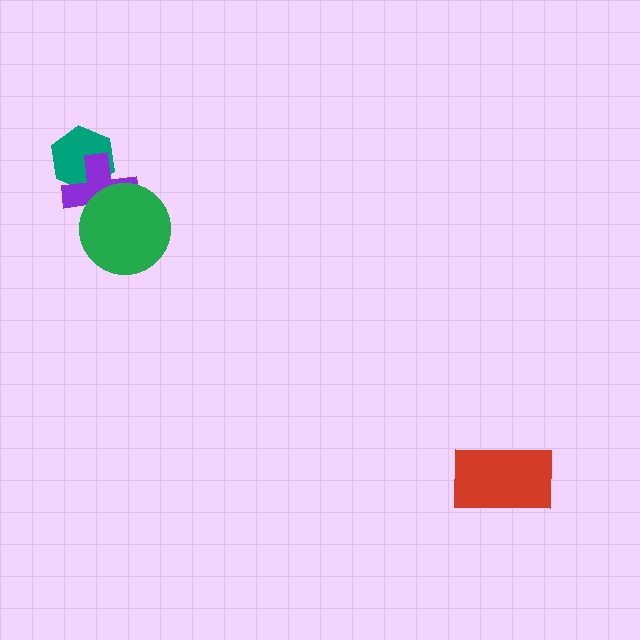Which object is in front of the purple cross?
The green circle is in front of the purple cross.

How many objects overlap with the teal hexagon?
1 object overlaps with the teal hexagon.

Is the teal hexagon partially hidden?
Yes, it is partially covered by another shape.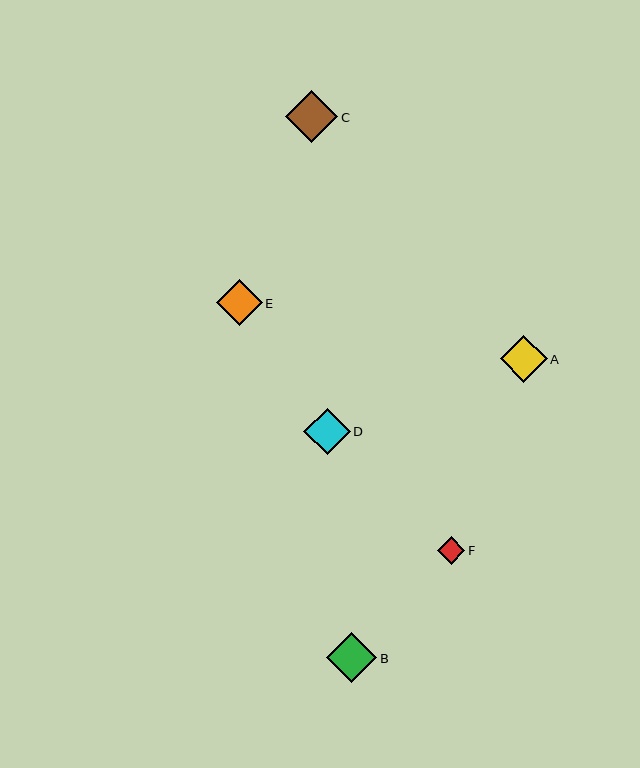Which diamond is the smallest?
Diamond F is the smallest with a size of approximately 28 pixels.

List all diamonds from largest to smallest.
From largest to smallest: C, B, A, D, E, F.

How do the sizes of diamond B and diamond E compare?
Diamond B and diamond E are approximately the same size.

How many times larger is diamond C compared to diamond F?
Diamond C is approximately 1.9 times the size of diamond F.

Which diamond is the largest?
Diamond C is the largest with a size of approximately 52 pixels.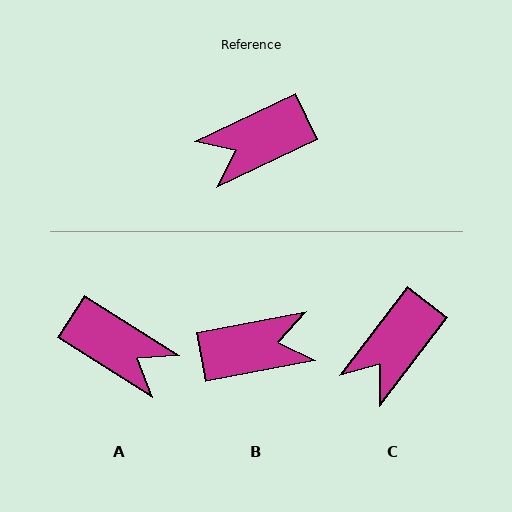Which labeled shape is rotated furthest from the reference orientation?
B, about 165 degrees away.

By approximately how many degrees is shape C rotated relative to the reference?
Approximately 27 degrees counter-clockwise.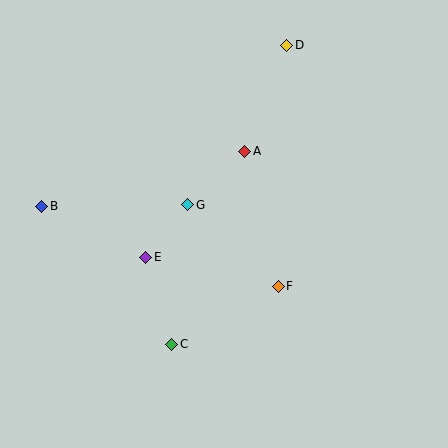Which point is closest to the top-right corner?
Point D is closest to the top-right corner.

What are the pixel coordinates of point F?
Point F is at (278, 286).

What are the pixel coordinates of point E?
Point E is at (146, 257).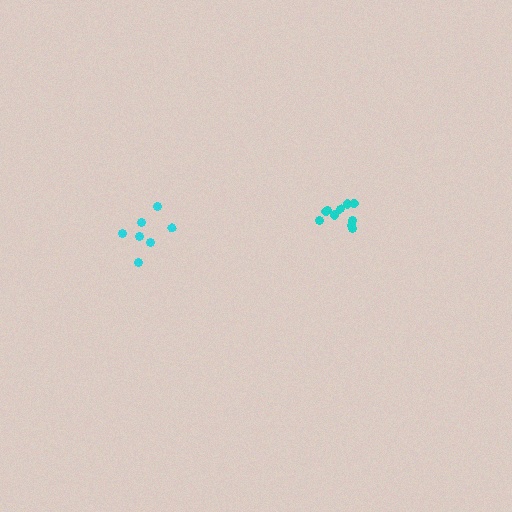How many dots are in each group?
Group 1: 10 dots, Group 2: 7 dots (17 total).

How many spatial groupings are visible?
There are 2 spatial groupings.